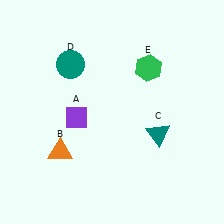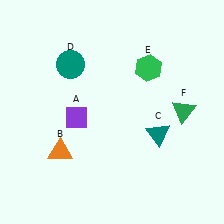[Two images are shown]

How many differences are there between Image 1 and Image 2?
There is 1 difference between the two images.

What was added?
A green triangle (F) was added in Image 2.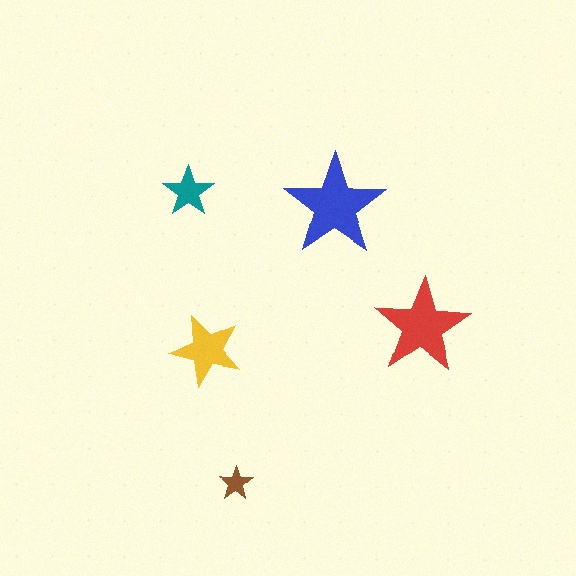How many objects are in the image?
There are 5 objects in the image.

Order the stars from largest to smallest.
the blue one, the red one, the yellow one, the teal one, the brown one.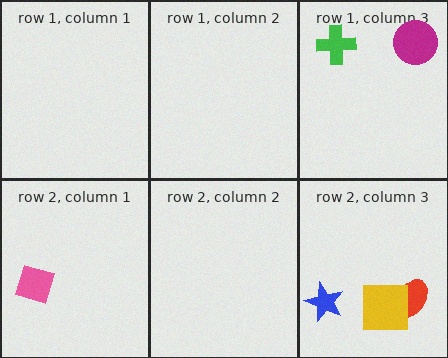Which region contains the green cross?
The row 1, column 3 region.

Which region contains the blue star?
The row 2, column 3 region.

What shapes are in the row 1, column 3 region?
The magenta circle, the green cross.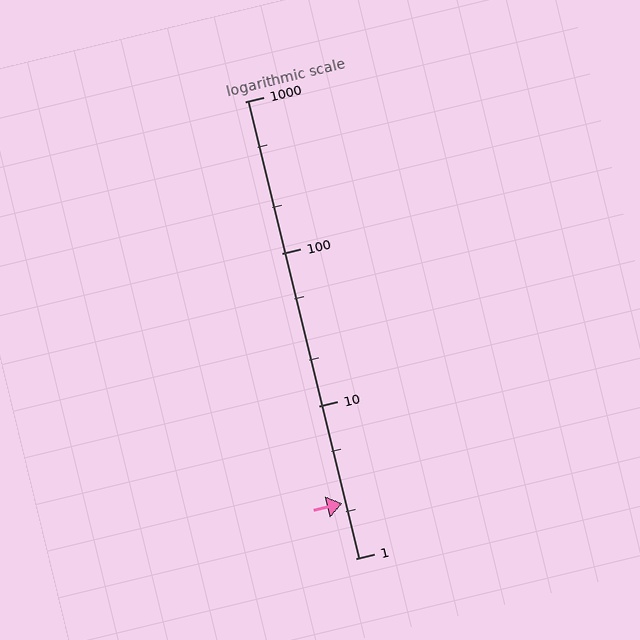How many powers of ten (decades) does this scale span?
The scale spans 3 decades, from 1 to 1000.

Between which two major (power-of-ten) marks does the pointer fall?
The pointer is between 1 and 10.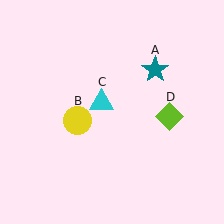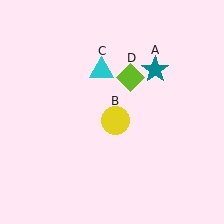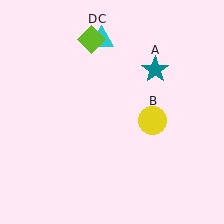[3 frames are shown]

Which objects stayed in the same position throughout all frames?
Teal star (object A) remained stationary.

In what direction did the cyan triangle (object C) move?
The cyan triangle (object C) moved up.